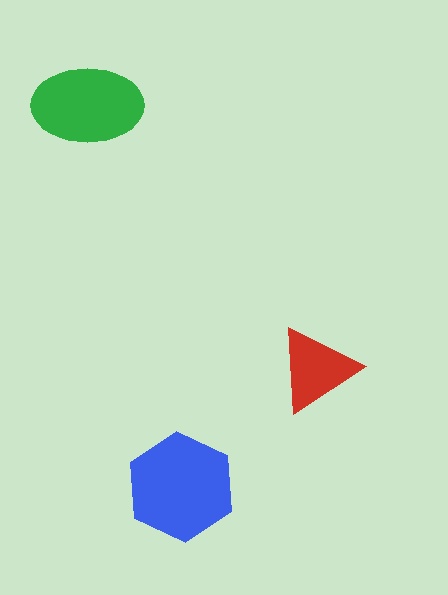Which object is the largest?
The blue hexagon.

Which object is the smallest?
The red triangle.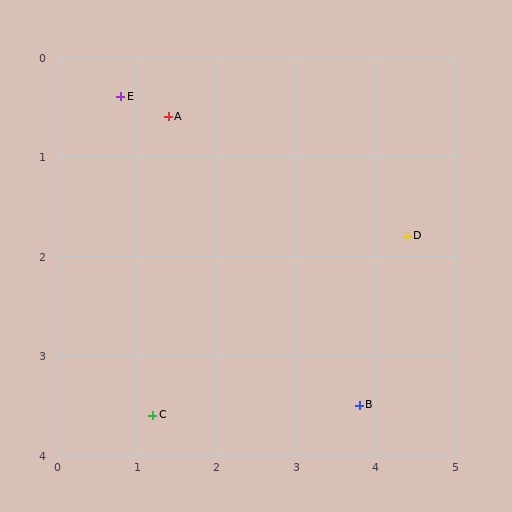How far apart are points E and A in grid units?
Points E and A are about 0.6 grid units apart.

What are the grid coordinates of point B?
Point B is at approximately (3.8, 3.5).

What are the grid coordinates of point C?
Point C is at approximately (1.2, 3.6).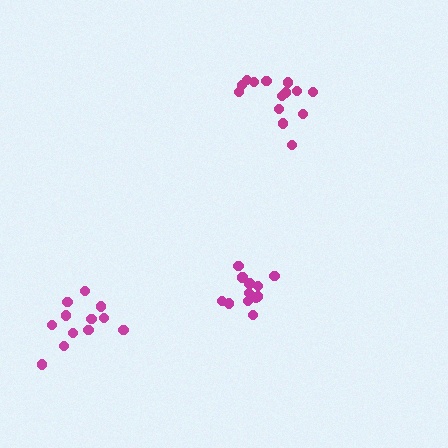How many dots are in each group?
Group 1: 14 dots, Group 2: 12 dots, Group 3: 12 dots (38 total).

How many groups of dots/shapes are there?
There are 3 groups.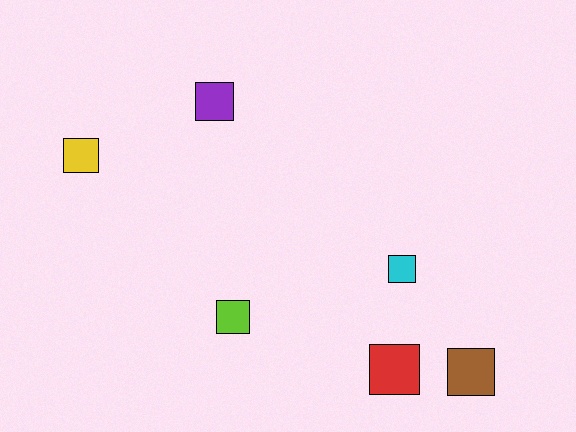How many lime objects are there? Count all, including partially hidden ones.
There is 1 lime object.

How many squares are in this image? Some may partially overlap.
There are 6 squares.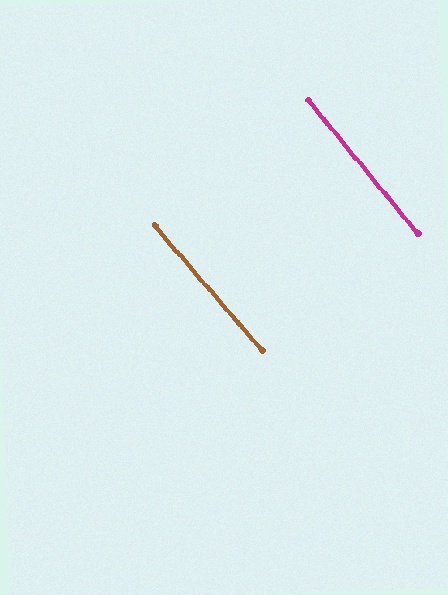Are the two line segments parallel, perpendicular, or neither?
Parallel — their directions differ by only 1.1°.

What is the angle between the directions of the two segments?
Approximately 1 degree.